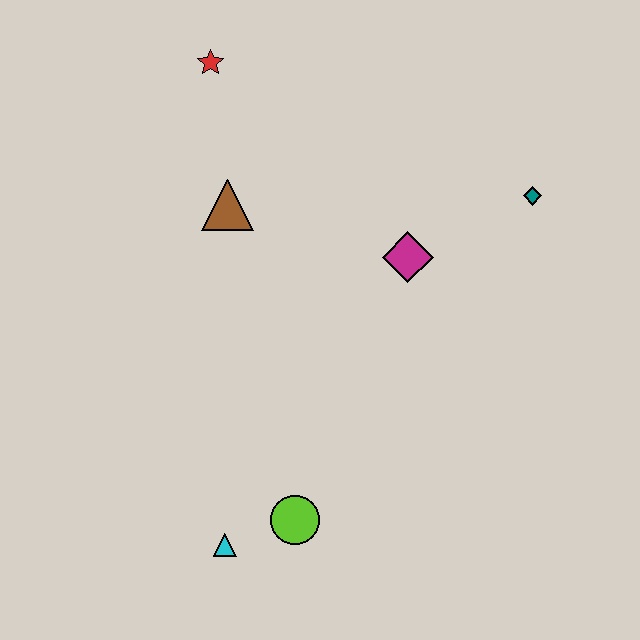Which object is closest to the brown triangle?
The red star is closest to the brown triangle.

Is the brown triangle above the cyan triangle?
Yes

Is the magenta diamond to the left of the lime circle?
No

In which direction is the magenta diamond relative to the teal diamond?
The magenta diamond is to the left of the teal diamond.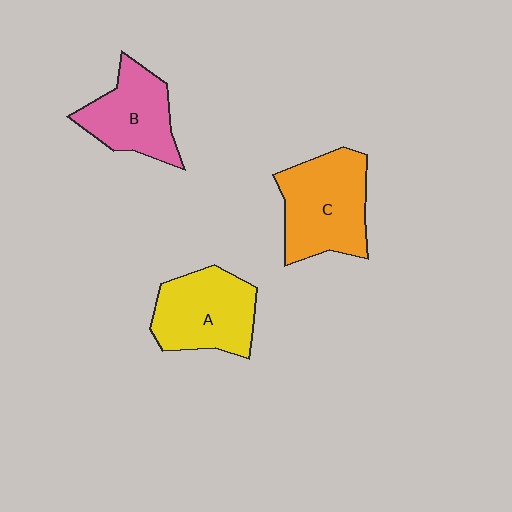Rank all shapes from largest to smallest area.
From largest to smallest: C (orange), A (yellow), B (pink).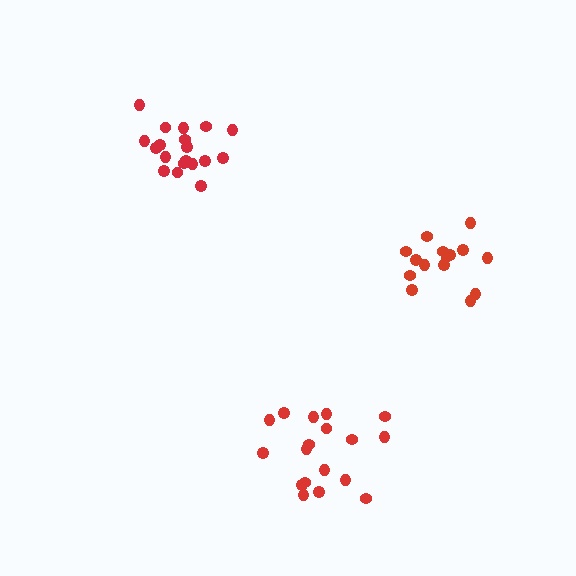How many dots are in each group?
Group 1: 15 dots, Group 2: 18 dots, Group 3: 19 dots (52 total).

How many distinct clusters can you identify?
There are 3 distinct clusters.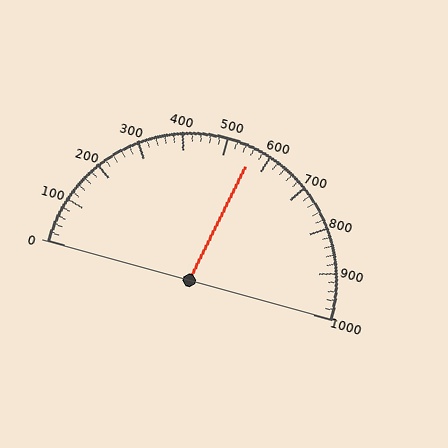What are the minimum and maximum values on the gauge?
The gauge ranges from 0 to 1000.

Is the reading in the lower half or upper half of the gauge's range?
The reading is in the upper half of the range (0 to 1000).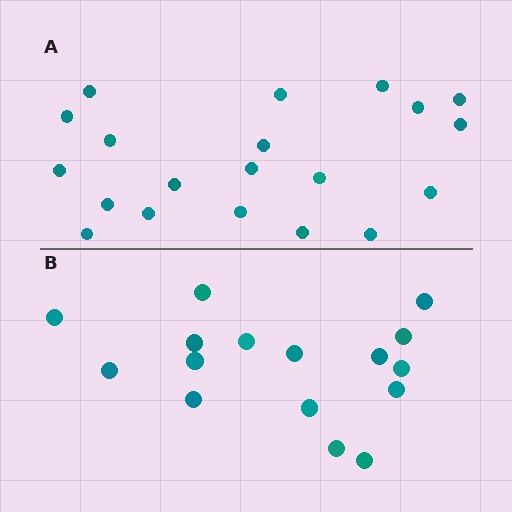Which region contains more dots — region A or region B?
Region A (the top region) has more dots.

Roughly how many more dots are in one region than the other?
Region A has about 4 more dots than region B.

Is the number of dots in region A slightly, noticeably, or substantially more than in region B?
Region A has noticeably more, but not dramatically so. The ratio is roughly 1.2 to 1.